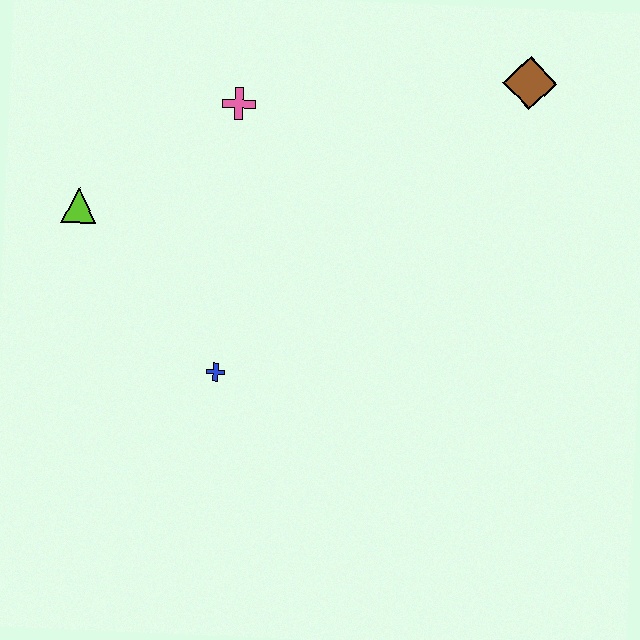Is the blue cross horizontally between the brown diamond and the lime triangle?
Yes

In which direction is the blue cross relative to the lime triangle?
The blue cross is below the lime triangle.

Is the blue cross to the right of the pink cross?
No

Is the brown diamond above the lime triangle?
Yes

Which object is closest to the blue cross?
The lime triangle is closest to the blue cross.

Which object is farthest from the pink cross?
The brown diamond is farthest from the pink cross.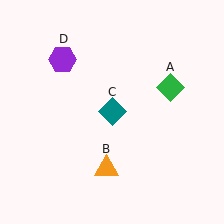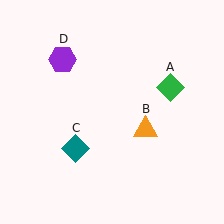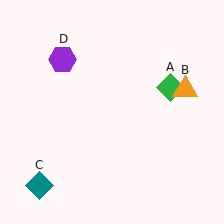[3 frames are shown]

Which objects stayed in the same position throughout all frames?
Green diamond (object A) and purple hexagon (object D) remained stationary.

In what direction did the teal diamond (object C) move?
The teal diamond (object C) moved down and to the left.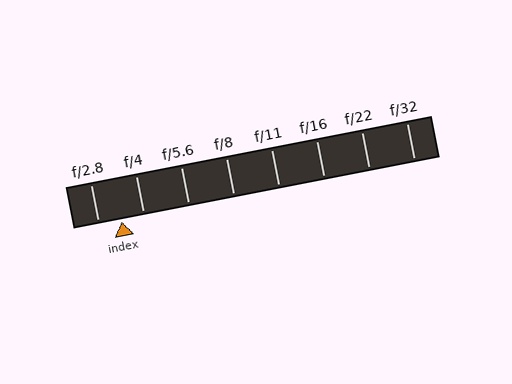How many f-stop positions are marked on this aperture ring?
There are 8 f-stop positions marked.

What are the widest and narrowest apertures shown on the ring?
The widest aperture shown is f/2.8 and the narrowest is f/32.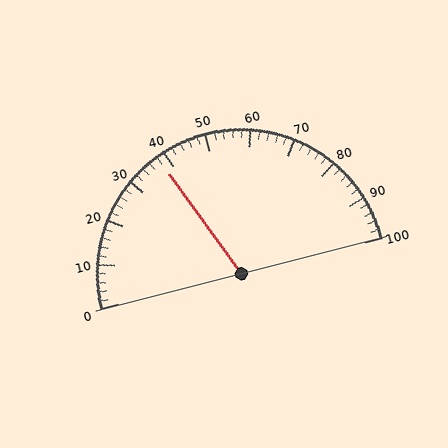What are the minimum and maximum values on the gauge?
The gauge ranges from 0 to 100.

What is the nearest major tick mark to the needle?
The nearest major tick mark is 40.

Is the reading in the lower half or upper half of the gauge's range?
The reading is in the lower half of the range (0 to 100).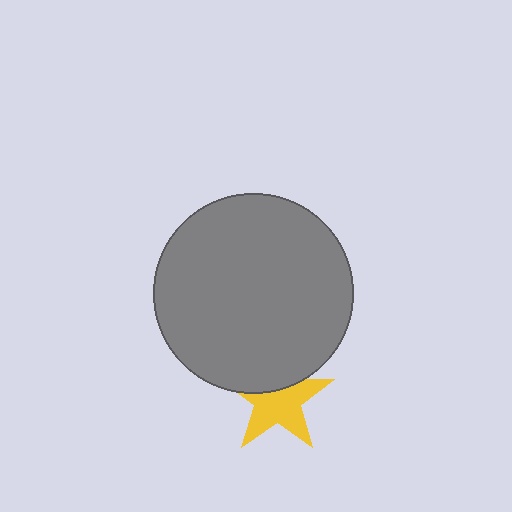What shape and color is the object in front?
The object in front is a gray circle.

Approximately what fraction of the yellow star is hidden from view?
Roughly 34% of the yellow star is hidden behind the gray circle.